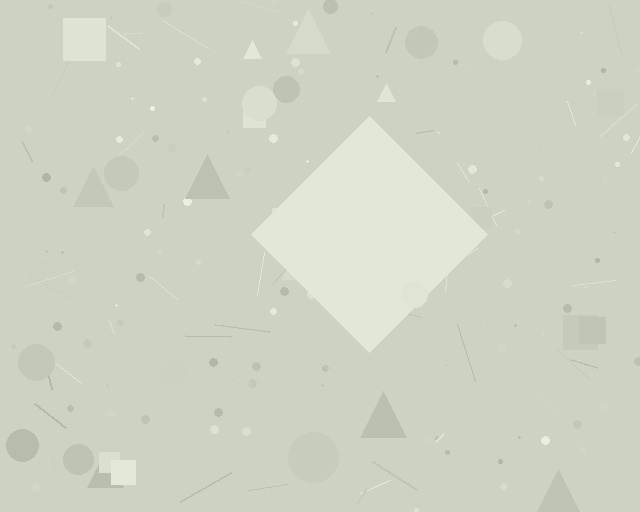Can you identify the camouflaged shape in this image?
The camouflaged shape is a diamond.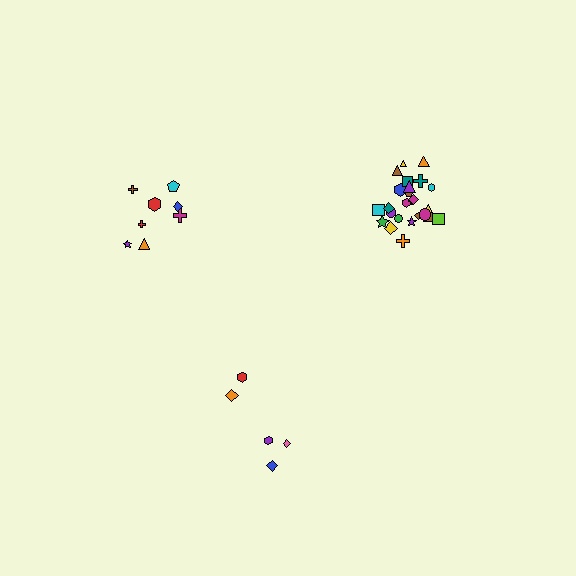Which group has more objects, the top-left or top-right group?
The top-right group.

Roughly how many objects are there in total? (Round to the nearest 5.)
Roughly 40 objects in total.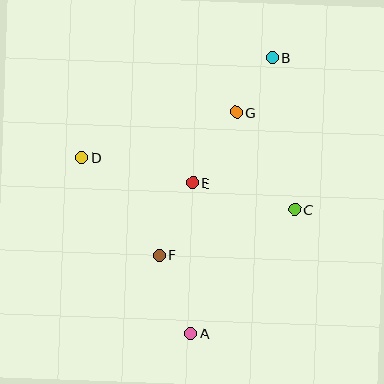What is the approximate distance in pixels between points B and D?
The distance between B and D is approximately 215 pixels.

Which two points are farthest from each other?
Points A and B are farthest from each other.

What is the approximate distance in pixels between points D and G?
The distance between D and G is approximately 160 pixels.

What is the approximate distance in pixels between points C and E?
The distance between C and E is approximately 106 pixels.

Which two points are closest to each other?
Points B and G are closest to each other.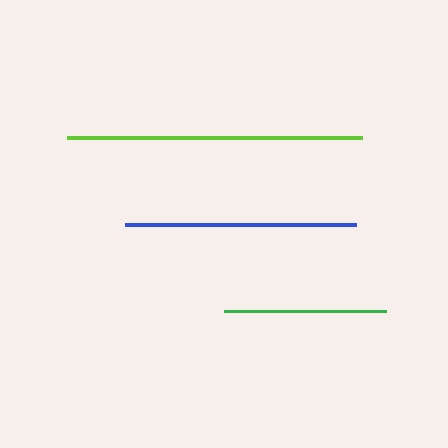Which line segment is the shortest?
The green line is the shortest at approximately 161 pixels.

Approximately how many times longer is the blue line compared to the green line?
The blue line is approximately 1.4 times the length of the green line.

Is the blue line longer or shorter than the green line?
The blue line is longer than the green line.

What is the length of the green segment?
The green segment is approximately 161 pixels long.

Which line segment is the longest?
The lime line is the longest at approximately 294 pixels.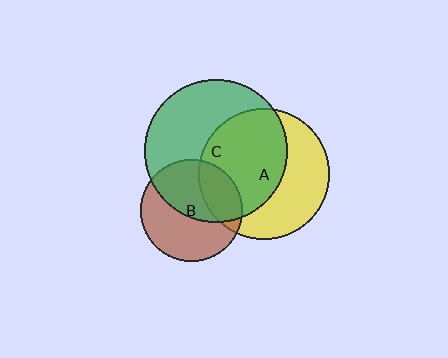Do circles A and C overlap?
Yes.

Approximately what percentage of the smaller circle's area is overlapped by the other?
Approximately 55%.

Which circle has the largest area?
Circle C (green).